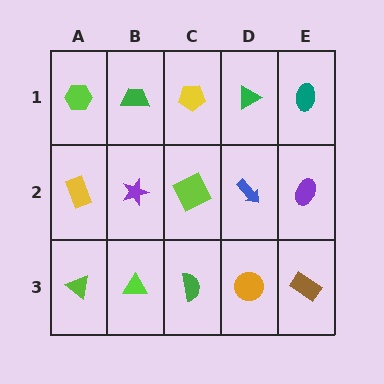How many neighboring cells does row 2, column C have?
4.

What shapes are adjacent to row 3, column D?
A blue arrow (row 2, column D), a green semicircle (row 3, column C), a brown rectangle (row 3, column E).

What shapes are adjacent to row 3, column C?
A lime square (row 2, column C), a lime triangle (row 3, column B), an orange circle (row 3, column D).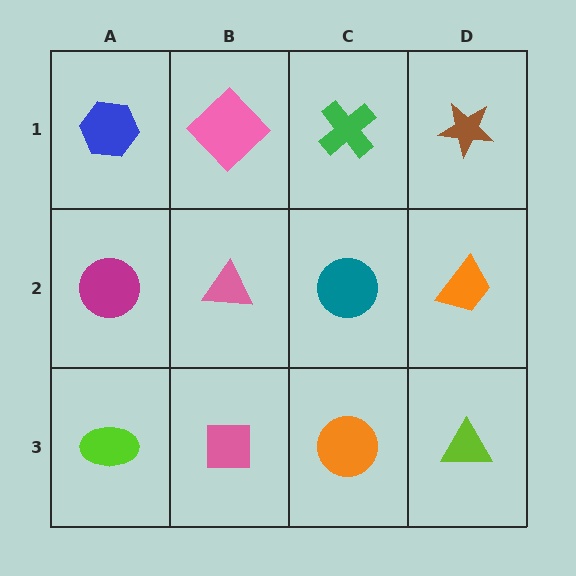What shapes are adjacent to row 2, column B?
A pink diamond (row 1, column B), a pink square (row 3, column B), a magenta circle (row 2, column A), a teal circle (row 2, column C).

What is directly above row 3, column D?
An orange trapezoid.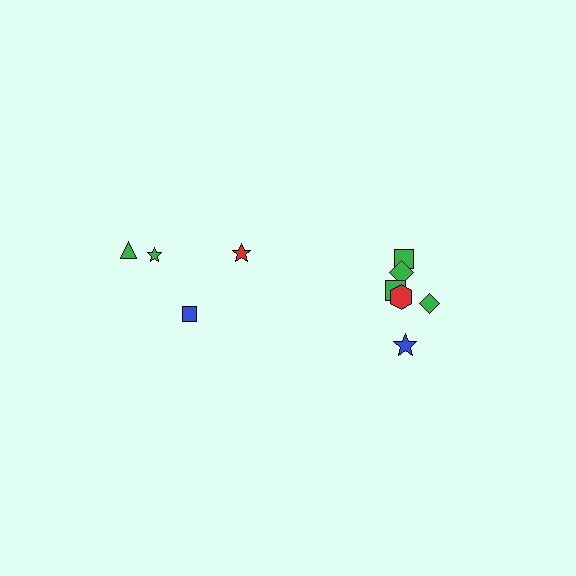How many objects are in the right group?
There are 6 objects.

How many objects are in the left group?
There are 4 objects.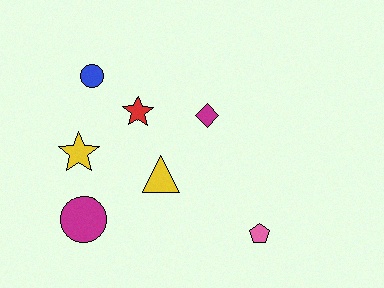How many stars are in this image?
There are 2 stars.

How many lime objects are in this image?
There are no lime objects.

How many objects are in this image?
There are 7 objects.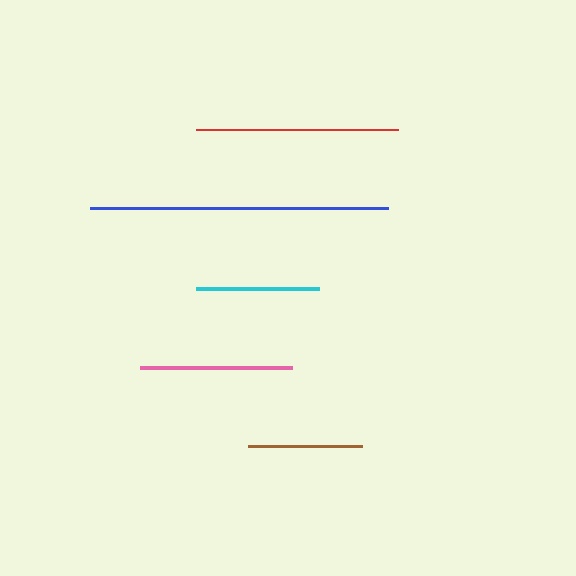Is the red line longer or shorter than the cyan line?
The red line is longer than the cyan line.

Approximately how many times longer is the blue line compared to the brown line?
The blue line is approximately 2.6 times the length of the brown line.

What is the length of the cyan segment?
The cyan segment is approximately 123 pixels long.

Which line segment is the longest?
The blue line is the longest at approximately 297 pixels.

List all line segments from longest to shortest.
From longest to shortest: blue, red, pink, cyan, brown.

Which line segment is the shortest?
The brown line is the shortest at approximately 114 pixels.